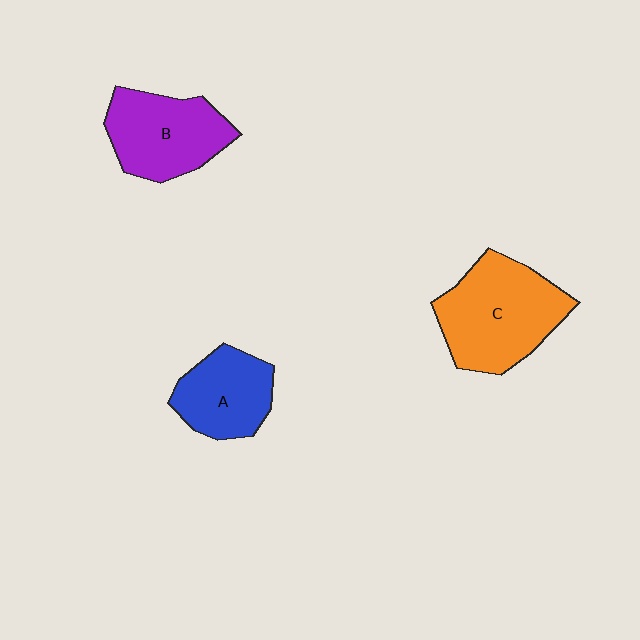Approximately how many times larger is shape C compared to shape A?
Approximately 1.6 times.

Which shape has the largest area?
Shape C (orange).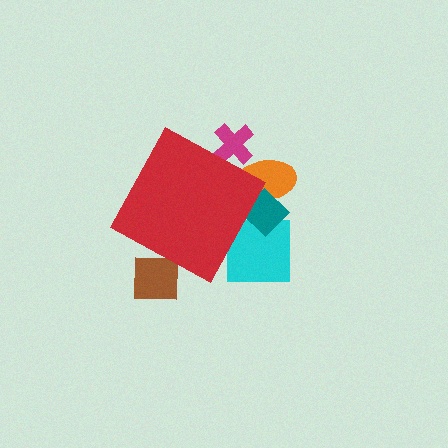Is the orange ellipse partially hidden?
Yes, the orange ellipse is partially hidden behind the red diamond.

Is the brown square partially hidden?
Yes, the brown square is partially hidden behind the red diamond.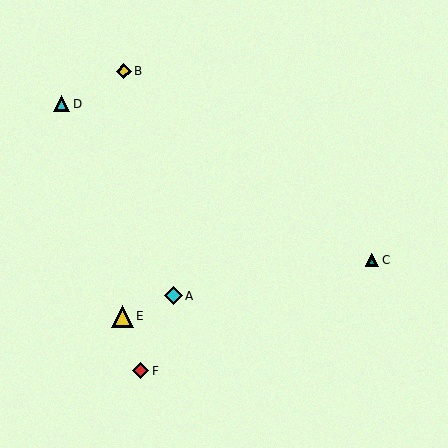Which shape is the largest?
The yellow triangle (labeled E) is the largest.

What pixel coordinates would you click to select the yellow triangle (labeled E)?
Click at (123, 316) to select the yellow triangle E.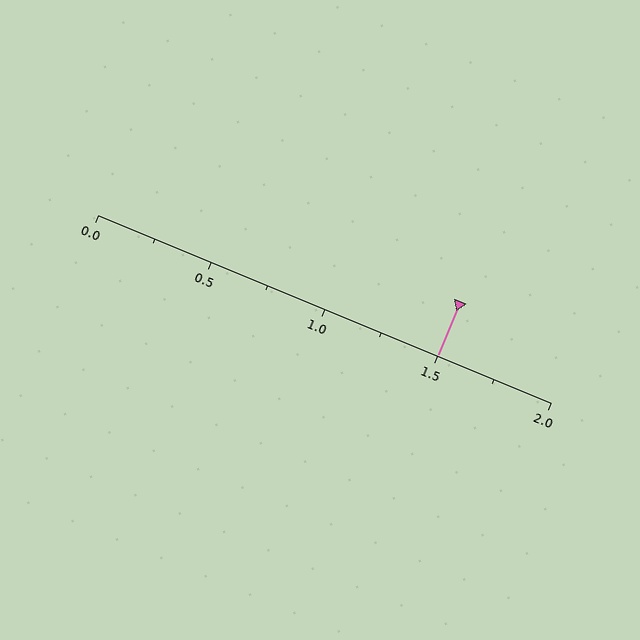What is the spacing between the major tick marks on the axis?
The major ticks are spaced 0.5 apart.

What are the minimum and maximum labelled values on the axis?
The axis runs from 0.0 to 2.0.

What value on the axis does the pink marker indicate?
The marker indicates approximately 1.5.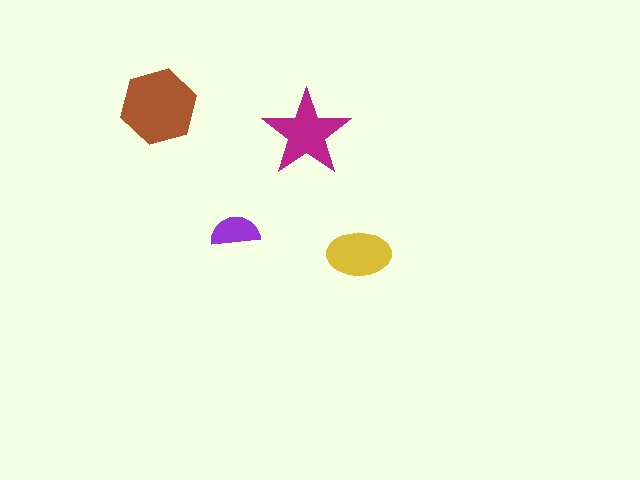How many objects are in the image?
There are 4 objects in the image.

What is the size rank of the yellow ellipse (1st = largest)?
3rd.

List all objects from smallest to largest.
The purple semicircle, the yellow ellipse, the magenta star, the brown hexagon.